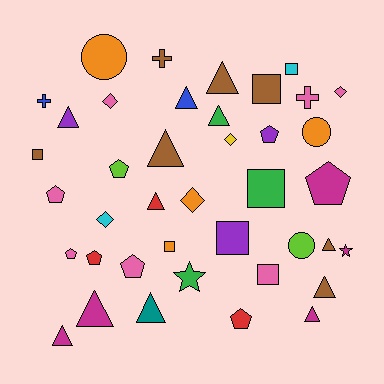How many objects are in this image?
There are 40 objects.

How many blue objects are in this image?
There are 2 blue objects.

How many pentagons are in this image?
There are 8 pentagons.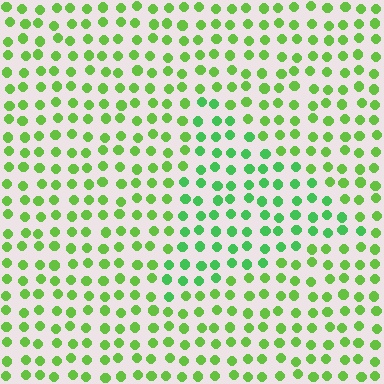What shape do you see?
I see a triangle.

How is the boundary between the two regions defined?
The boundary is defined purely by a slight shift in hue (about 26 degrees). Spacing, size, and orientation are identical on both sides.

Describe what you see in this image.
The image is filled with small lime elements in a uniform arrangement. A triangle-shaped region is visible where the elements are tinted to a slightly different hue, forming a subtle color boundary.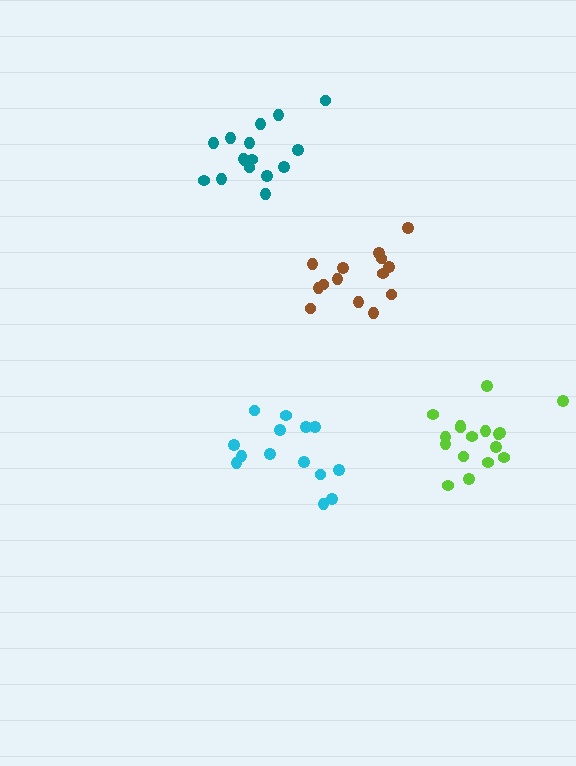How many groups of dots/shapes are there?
There are 4 groups.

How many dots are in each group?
Group 1: 16 dots, Group 2: 14 dots, Group 3: 17 dots, Group 4: 14 dots (61 total).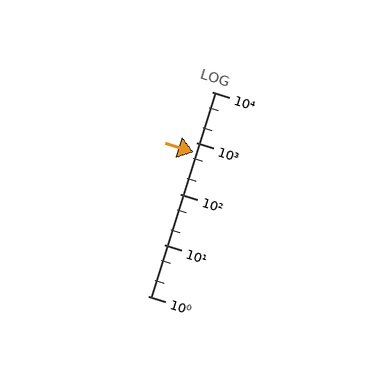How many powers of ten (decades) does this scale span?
The scale spans 4 decades, from 1 to 10000.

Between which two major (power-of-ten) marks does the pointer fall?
The pointer is between 100 and 1000.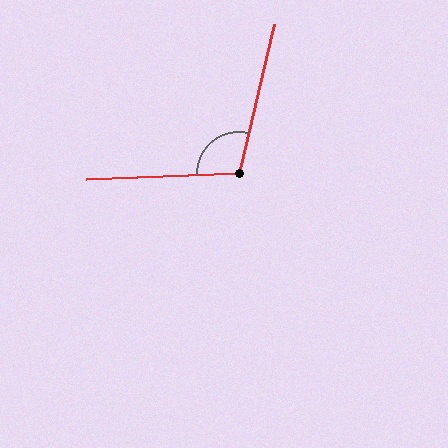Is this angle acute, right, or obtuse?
It is obtuse.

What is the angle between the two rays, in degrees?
Approximately 105 degrees.